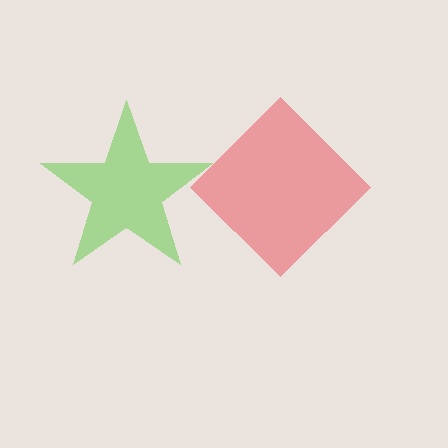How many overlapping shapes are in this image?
There are 2 overlapping shapes in the image.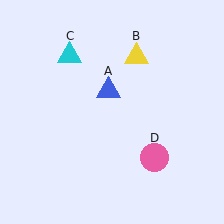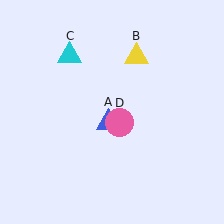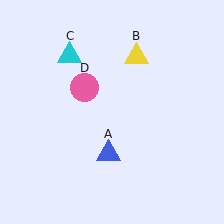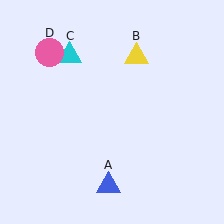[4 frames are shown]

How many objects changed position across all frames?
2 objects changed position: blue triangle (object A), pink circle (object D).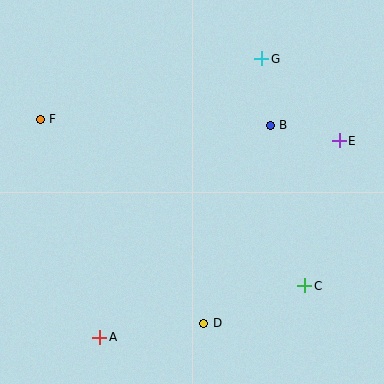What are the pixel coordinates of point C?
Point C is at (305, 286).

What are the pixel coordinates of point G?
Point G is at (262, 59).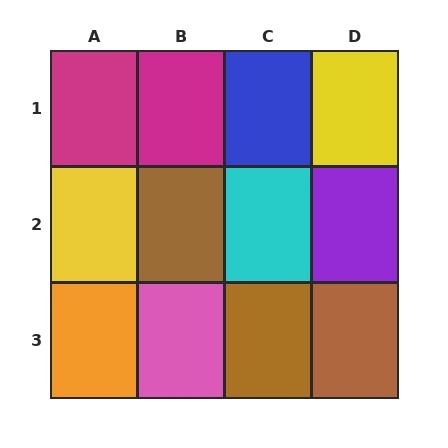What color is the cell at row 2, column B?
Brown.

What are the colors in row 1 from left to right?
Magenta, magenta, blue, yellow.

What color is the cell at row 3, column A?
Orange.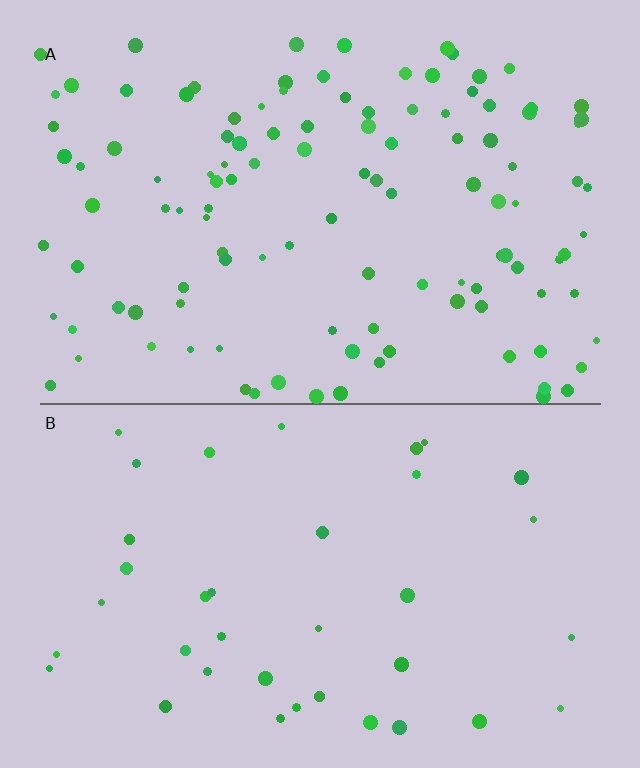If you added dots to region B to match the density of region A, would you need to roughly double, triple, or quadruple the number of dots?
Approximately triple.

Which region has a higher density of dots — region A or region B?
A (the top).